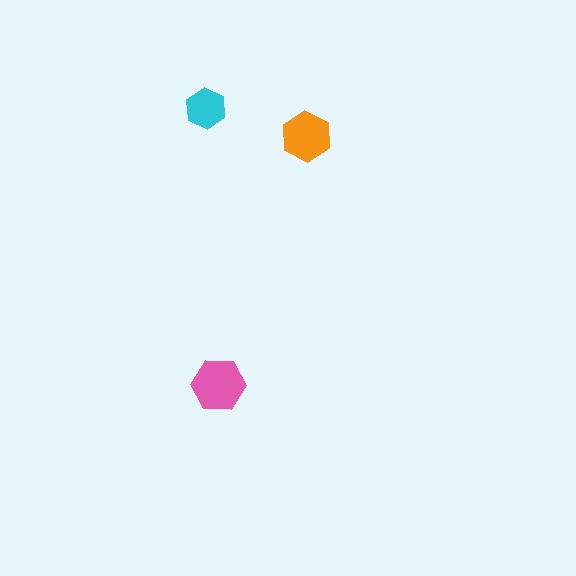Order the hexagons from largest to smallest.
the pink one, the orange one, the cyan one.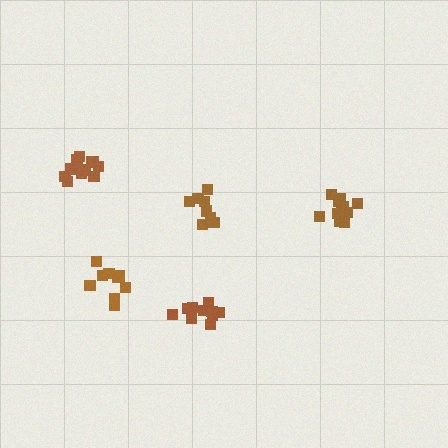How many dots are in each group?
Group 1: 8 dots, Group 2: 13 dots, Group 3: 10 dots, Group 4: 9 dots, Group 5: 12 dots (52 total).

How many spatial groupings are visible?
There are 5 spatial groupings.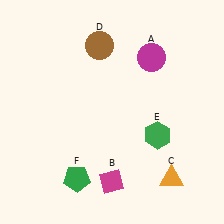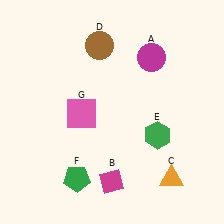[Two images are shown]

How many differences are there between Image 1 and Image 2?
There is 1 difference between the two images.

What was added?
A pink square (G) was added in Image 2.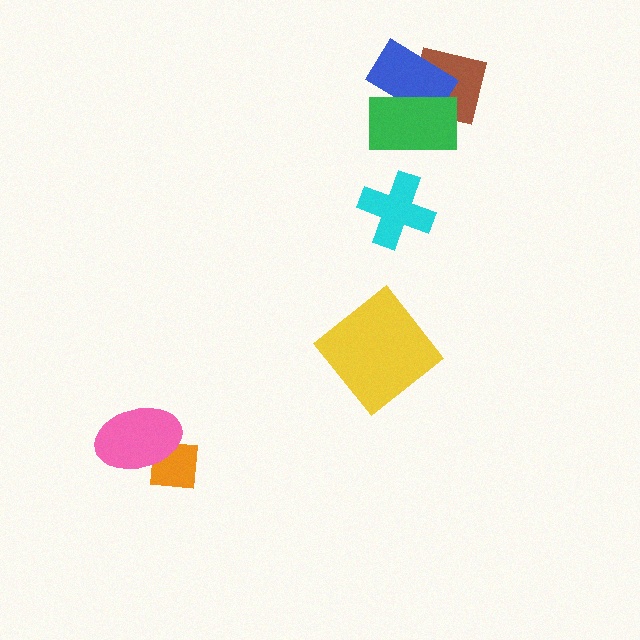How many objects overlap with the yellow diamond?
0 objects overlap with the yellow diamond.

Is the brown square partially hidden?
Yes, it is partially covered by another shape.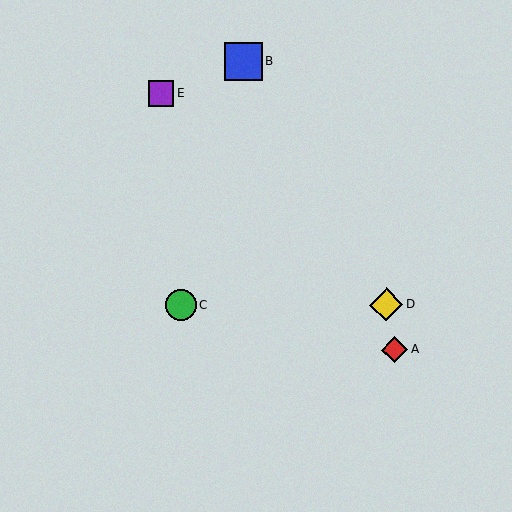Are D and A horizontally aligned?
No, D is at y≈305 and A is at y≈350.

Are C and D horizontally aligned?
Yes, both are at y≈305.